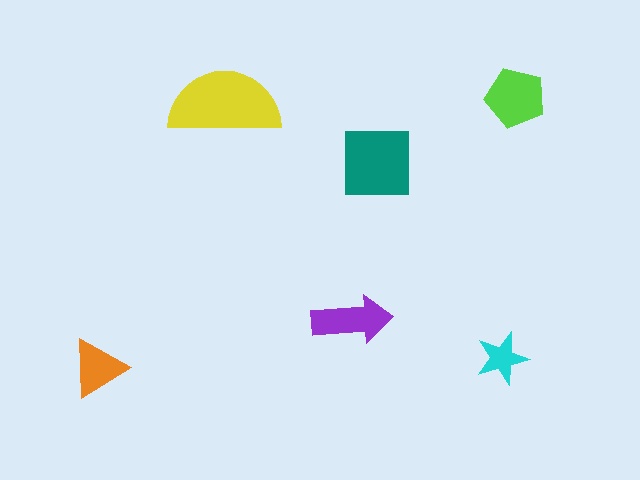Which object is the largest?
The yellow semicircle.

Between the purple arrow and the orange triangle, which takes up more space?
The purple arrow.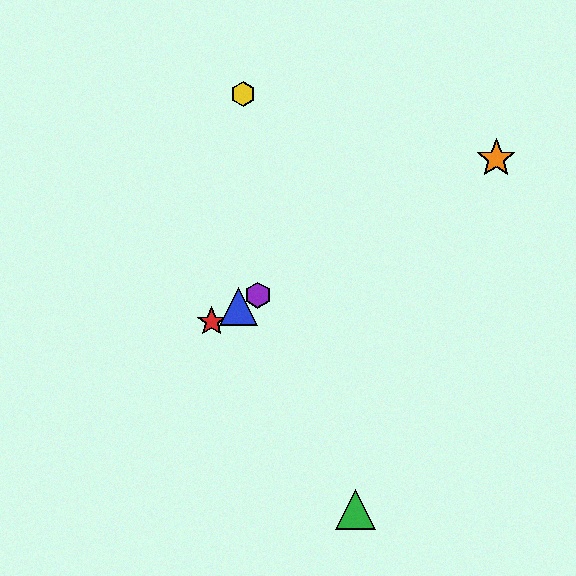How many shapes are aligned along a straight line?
4 shapes (the red star, the blue triangle, the purple hexagon, the orange star) are aligned along a straight line.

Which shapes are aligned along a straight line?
The red star, the blue triangle, the purple hexagon, the orange star are aligned along a straight line.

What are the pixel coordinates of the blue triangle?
The blue triangle is at (238, 306).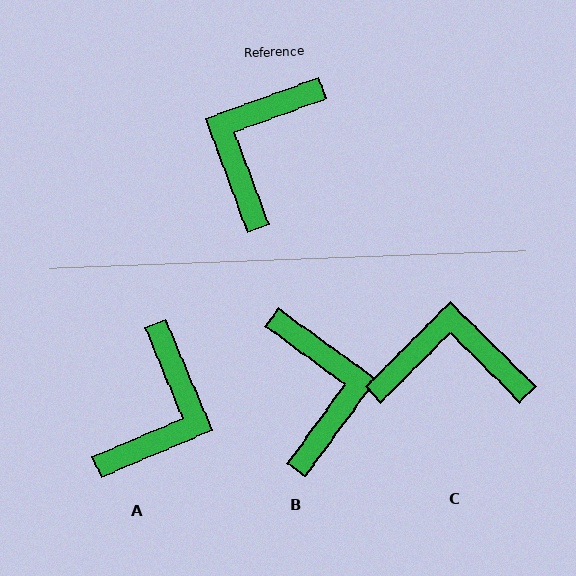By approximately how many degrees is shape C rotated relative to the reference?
Approximately 65 degrees clockwise.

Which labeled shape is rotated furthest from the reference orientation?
A, about 177 degrees away.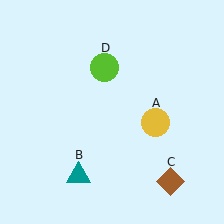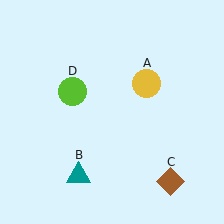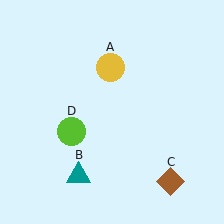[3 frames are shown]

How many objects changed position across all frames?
2 objects changed position: yellow circle (object A), lime circle (object D).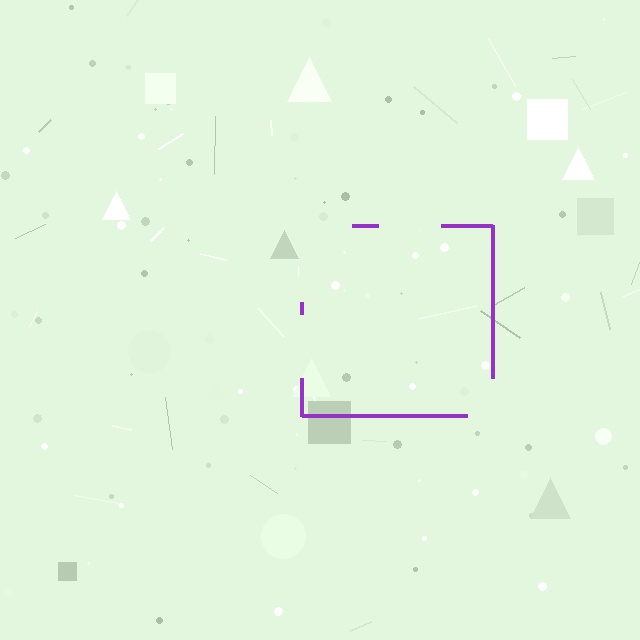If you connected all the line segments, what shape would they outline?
They would outline a square.